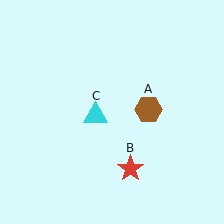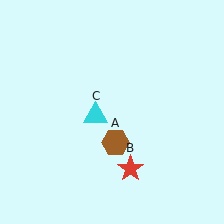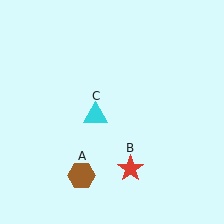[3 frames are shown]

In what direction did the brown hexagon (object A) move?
The brown hexagon (object A) moved down and to the left.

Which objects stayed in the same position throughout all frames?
Red star (object B) and cyan triangle (object C) remained stationary.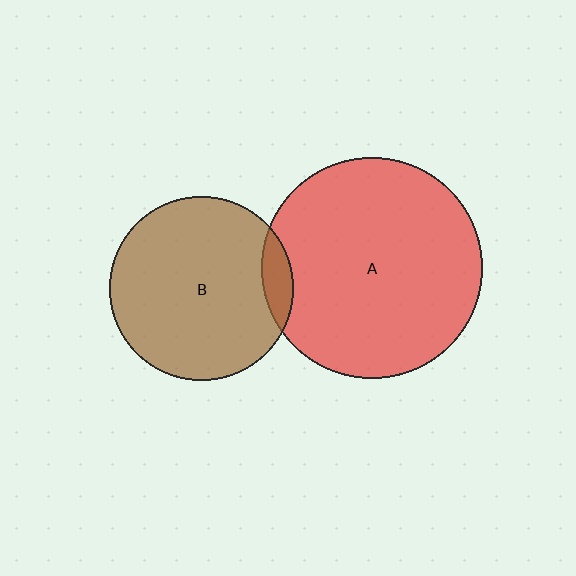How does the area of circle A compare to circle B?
Approximately 1.4 times.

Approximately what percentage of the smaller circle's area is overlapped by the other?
Approximately 10%.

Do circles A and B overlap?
Yes.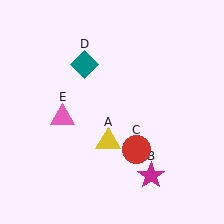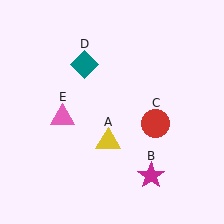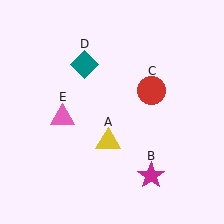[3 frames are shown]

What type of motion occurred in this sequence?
The red circle (object C) rotated counterclockwise around the center of the scene.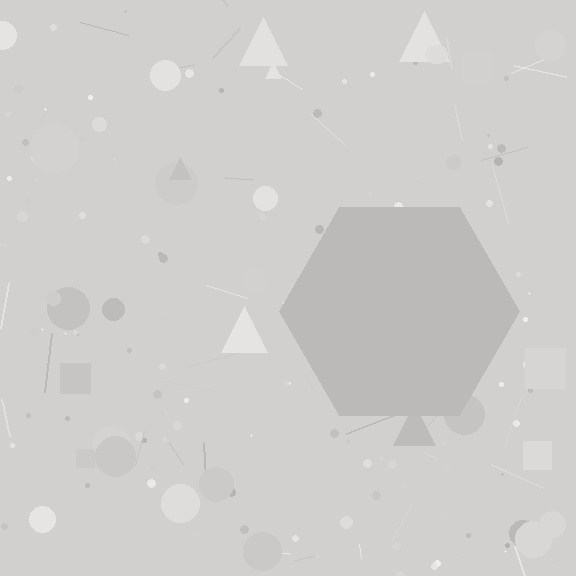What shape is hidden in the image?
A hexagon is hidden in the image.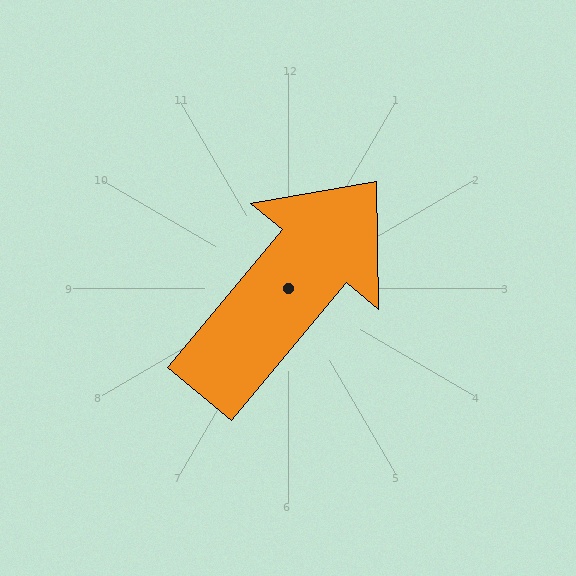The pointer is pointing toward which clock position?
Roughly 1 o'clock.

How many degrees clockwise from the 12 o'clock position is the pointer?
Approximately 40 degrees.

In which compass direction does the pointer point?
Northeast.